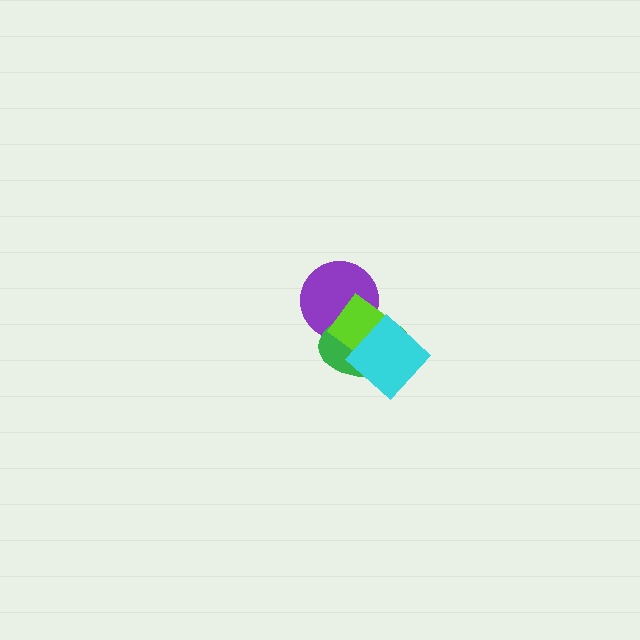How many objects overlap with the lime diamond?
3 objects overlap with the lime diamond.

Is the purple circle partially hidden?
Yes, it is partially covered by another shape.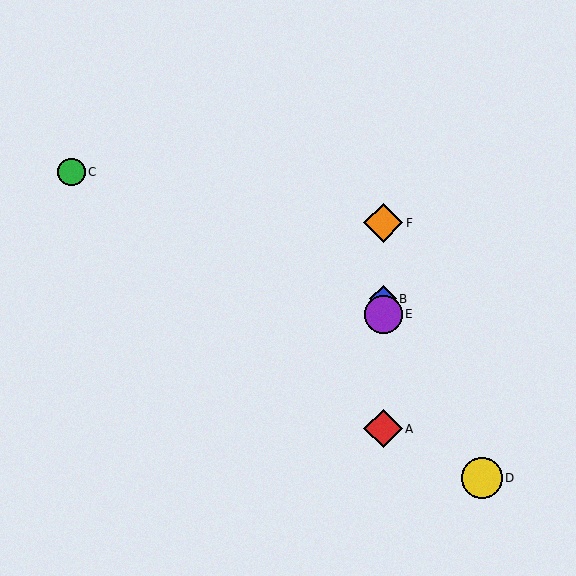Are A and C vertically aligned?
No, A is at x≈383 and C is at x≈71.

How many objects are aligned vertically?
4 objects (A, B, E, F) are aligned vertically.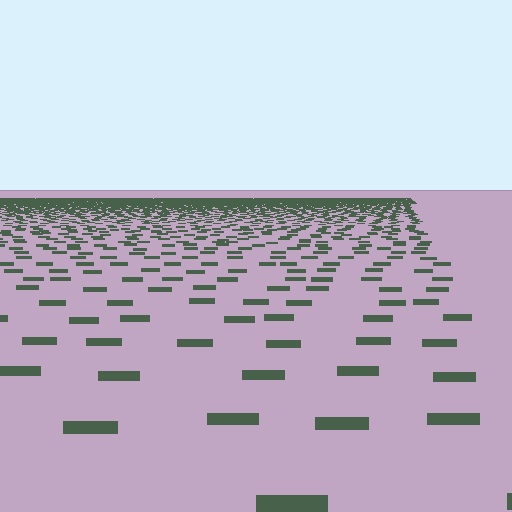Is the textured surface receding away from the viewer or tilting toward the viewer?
The surface is receding away from the viewer. Texture elements get smaller and denser toward the top.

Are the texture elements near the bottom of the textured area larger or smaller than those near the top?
Larger. Near the bottom, elements are closer to the viewer and appear at a bigger on-screen size.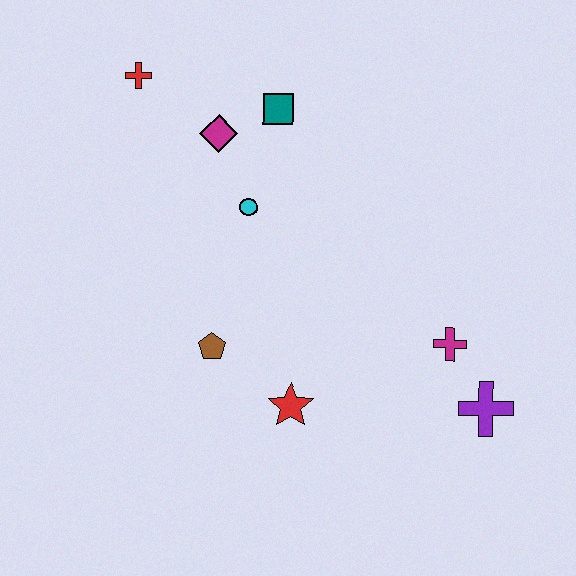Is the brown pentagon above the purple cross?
Yes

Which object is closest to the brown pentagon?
The red star is closest to the brown pentagon.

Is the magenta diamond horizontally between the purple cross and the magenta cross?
No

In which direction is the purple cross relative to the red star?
The purple cross is to the right of the red star.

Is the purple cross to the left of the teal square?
No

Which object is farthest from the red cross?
The purple cross is farthest from the red cross.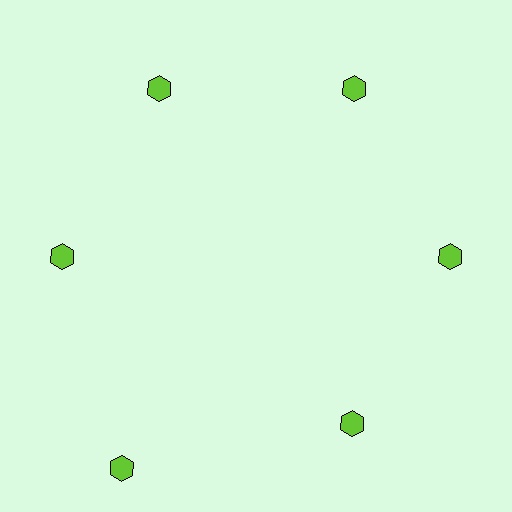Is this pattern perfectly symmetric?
No. The 6 lime hexagons are arranged in a ring, but one element near the 7 o'clock position is pushed outward from the center, breaking the 6-fold rotational symmetry.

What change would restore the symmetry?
The symmetry would be restored by moving it inward, back onto the ring so that all 6 hexagons sit at equal angles and equal distance from the center.